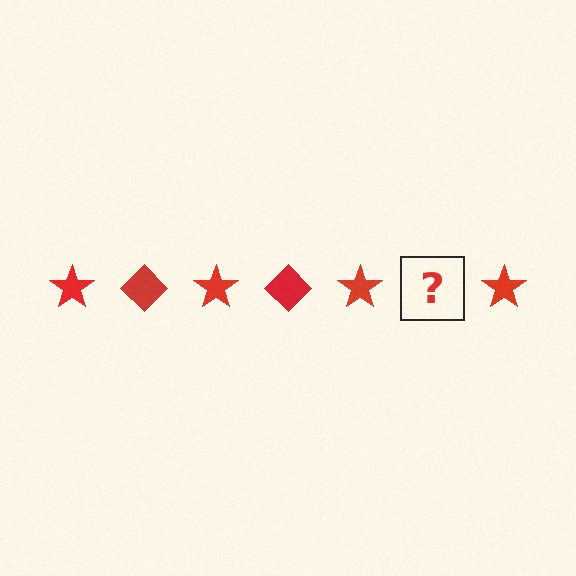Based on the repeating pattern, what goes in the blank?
The blank should be a red diamond.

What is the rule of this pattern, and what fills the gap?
The rule is that the pattern cycles through star, diamond shapes in red. The gap should be filled with a red diamond.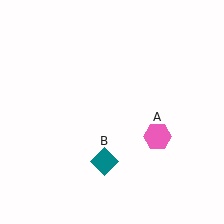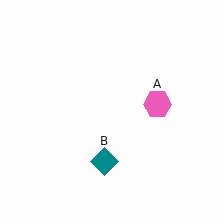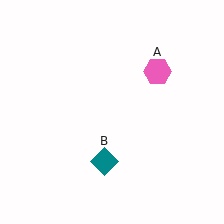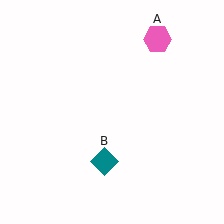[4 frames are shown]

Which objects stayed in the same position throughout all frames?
Teal diamond (object B) remained stationary.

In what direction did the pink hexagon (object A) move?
The pink hexagon (object A) moved up.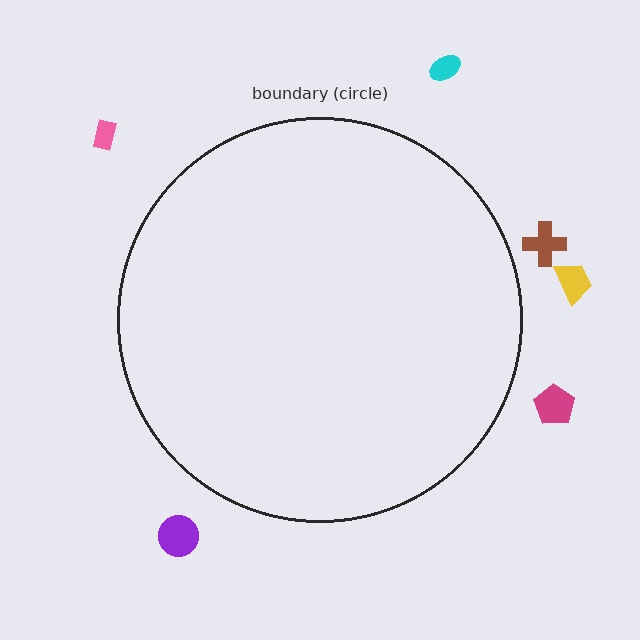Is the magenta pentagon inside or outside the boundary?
Outside.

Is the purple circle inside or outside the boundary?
Outside.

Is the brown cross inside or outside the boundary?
Outside.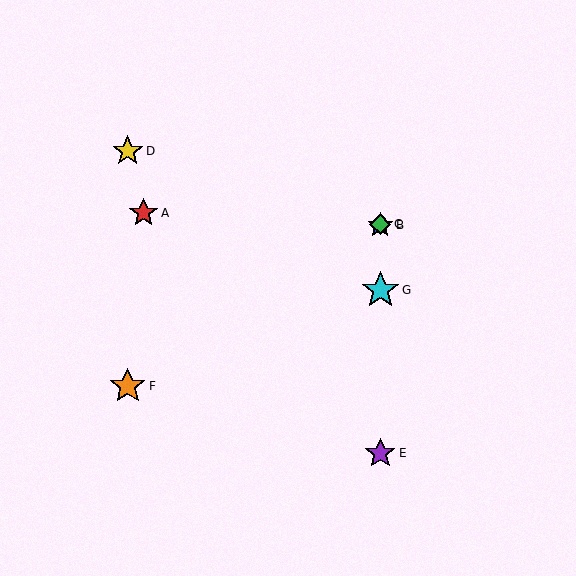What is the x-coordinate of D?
Object D is at x≈128.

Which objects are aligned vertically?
Objects B, C, E, G are aligned vertically.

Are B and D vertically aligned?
No, B is at x≈380 and D is at x≈128.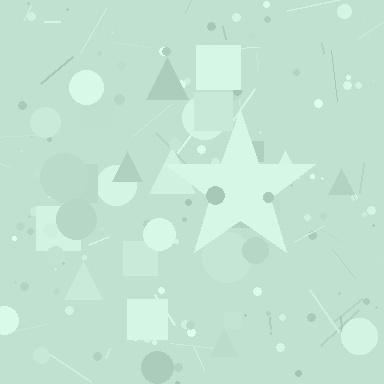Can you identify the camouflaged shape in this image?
The camouflaged shape is a star.